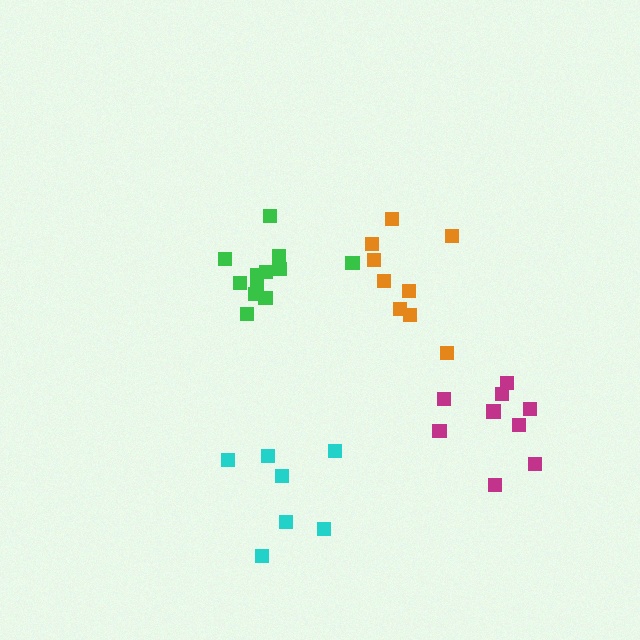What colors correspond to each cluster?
The clusters are colored: green, magenta, orange, cyan.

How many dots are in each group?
Group 1: 12 dots, Group 2: 9 dots, Group 3: 9 dots, Group 4: 7 dots (37 total).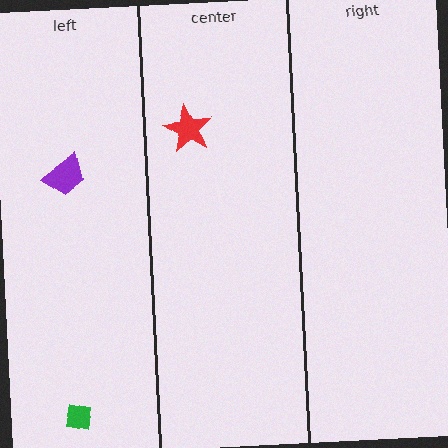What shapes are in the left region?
The green square, the purple trapezoid.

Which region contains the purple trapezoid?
The left region.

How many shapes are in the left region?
2.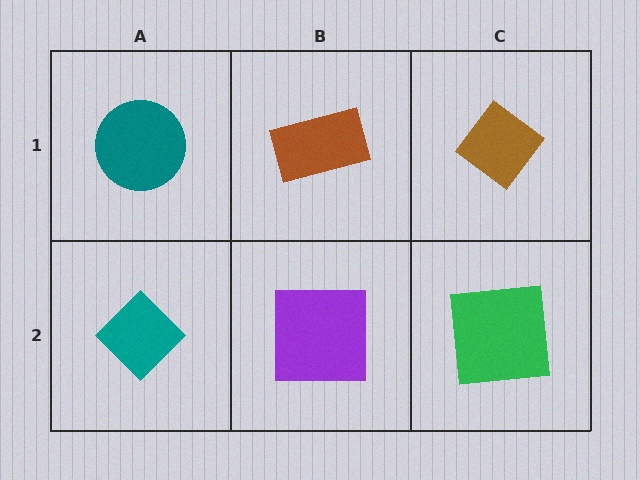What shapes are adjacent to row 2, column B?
A brown rectangle (row 1, column B), a teal diamond (row 2, column A), a green square (row 2, column C).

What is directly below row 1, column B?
A purple square.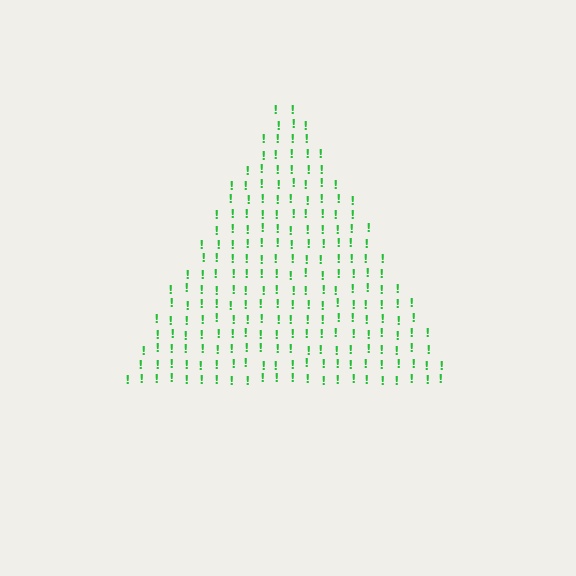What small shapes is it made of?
It is made of small exclamation marks.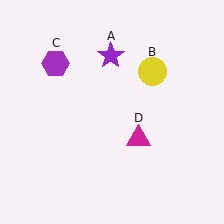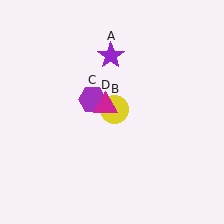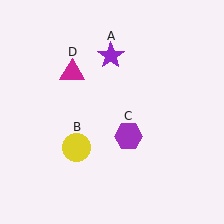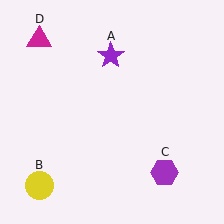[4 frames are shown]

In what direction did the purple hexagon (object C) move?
The purple hexagon (object C) moved down and to the right.